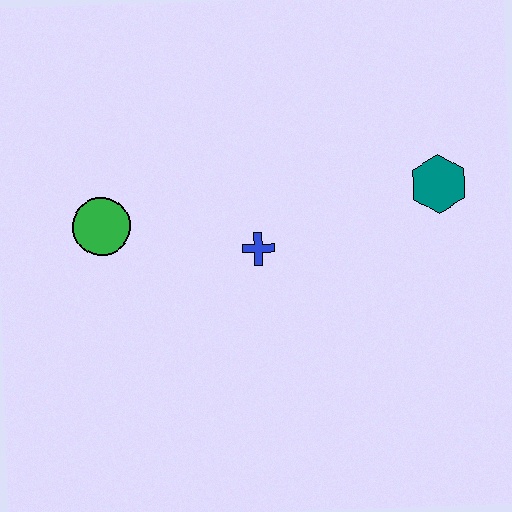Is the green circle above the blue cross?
Yes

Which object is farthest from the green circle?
The teal hexagon is farthest from the green circle.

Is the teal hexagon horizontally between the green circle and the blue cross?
No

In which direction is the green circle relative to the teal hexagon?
The green circle is to the left of the teal hexagon.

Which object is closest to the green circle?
The blue cross is closest to the green circle.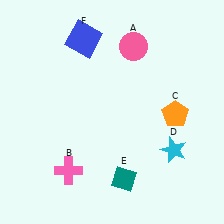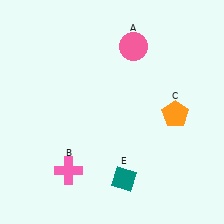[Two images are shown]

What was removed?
The cyan star (D), the blue square (F) were removed in Image 2.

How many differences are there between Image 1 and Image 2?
There are 2 differences between the two images.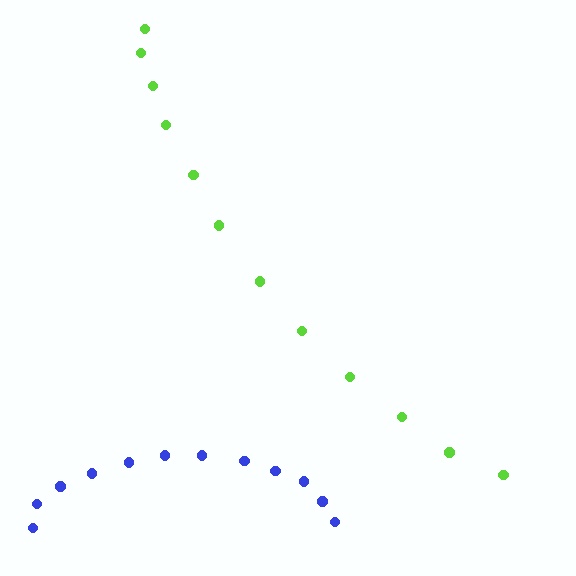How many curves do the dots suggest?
There are 2 distinct paths.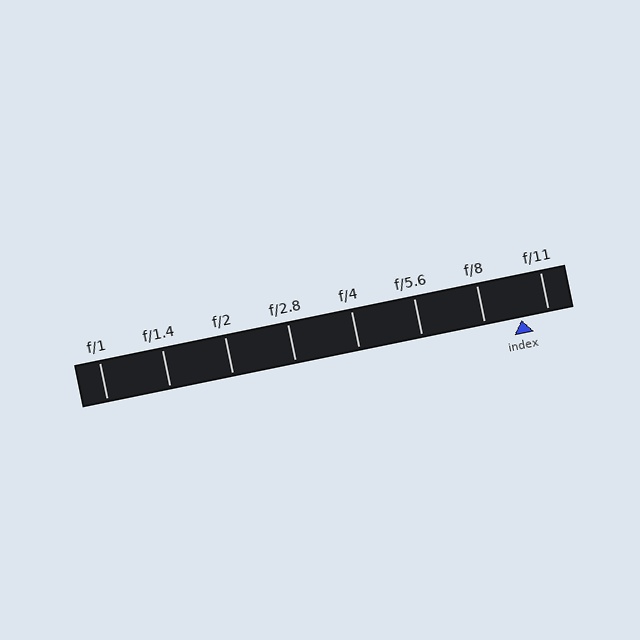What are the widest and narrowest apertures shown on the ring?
The widest aperture shown is f/1 and the narrowest is f/11.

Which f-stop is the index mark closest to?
The index mark is closest to f/11.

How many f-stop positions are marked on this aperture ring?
There are 8 f-stop positions marked.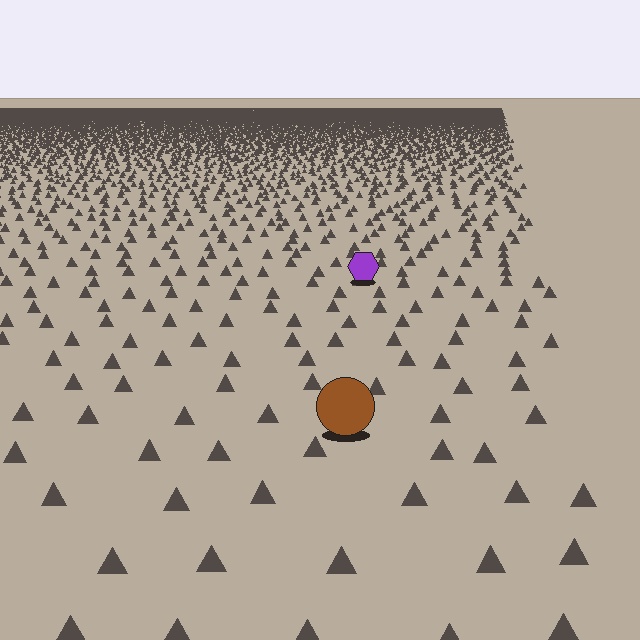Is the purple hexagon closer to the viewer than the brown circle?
No. The brown circle is closer — you can tell from the texture gradient: the ground texture is coarser near it.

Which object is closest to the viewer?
The brown circle is closest. The texture marks near it are larger and more spread out.